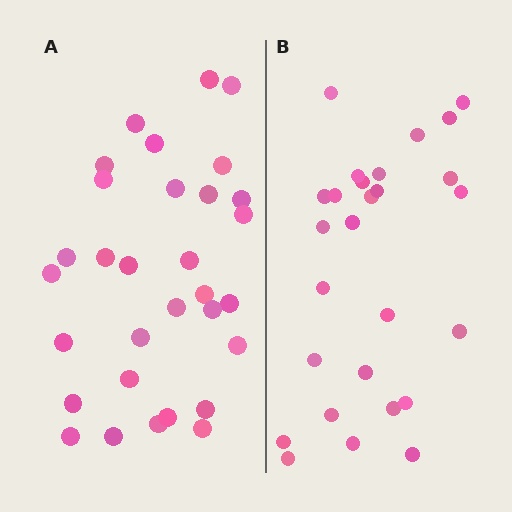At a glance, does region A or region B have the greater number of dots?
Region A (the left region) has more dots.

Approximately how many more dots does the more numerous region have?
Region A has about 4 more dots than region B.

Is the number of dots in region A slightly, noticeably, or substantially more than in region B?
Region A has only slightly more — the two regions are fairly close. The ratio is roughly 1.1 to 1.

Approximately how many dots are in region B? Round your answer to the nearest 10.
About 30 dots. (The exact count is 27, which rounds to 30.)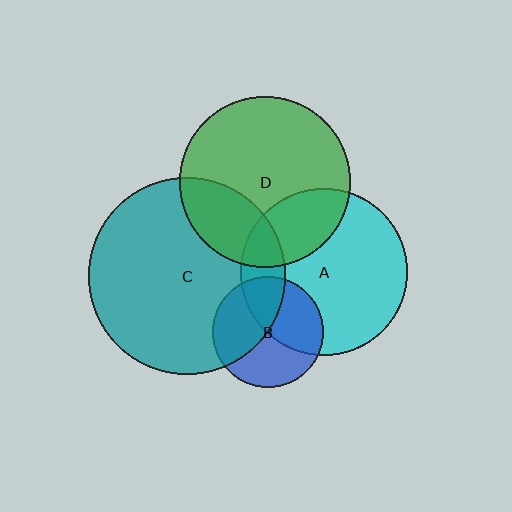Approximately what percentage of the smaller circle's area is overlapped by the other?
Approximately 25%.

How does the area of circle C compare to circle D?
Approximately 1.3 times.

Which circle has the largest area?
Circle C (teal).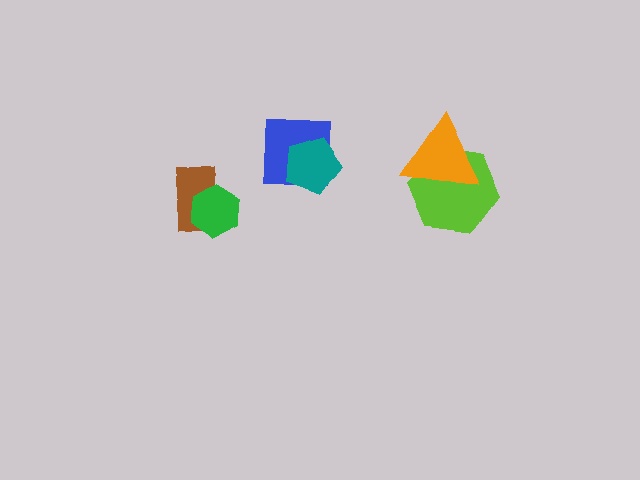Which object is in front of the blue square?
The teal pentagon is in front of the blue square.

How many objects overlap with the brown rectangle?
1 object overlaps with the brown rectangle.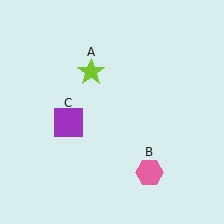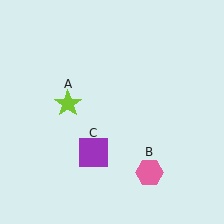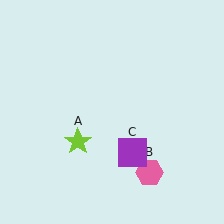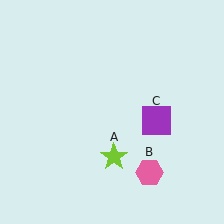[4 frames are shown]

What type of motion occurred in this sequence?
The lime star (object A), purple square (object C) rotated counterclockwise around the center of the scene.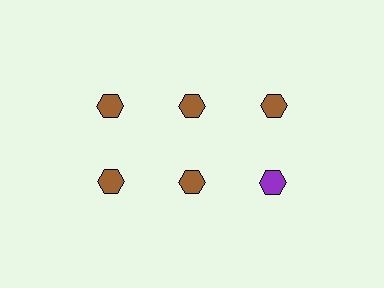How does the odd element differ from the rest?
It has a different color: purple instead of brown.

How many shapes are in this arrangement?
There are 6 shapes arranged in a grid pattern.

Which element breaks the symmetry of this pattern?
The purple hexagon in the second row, center column breaks the symmetry. All other shapes are brown hexagons.